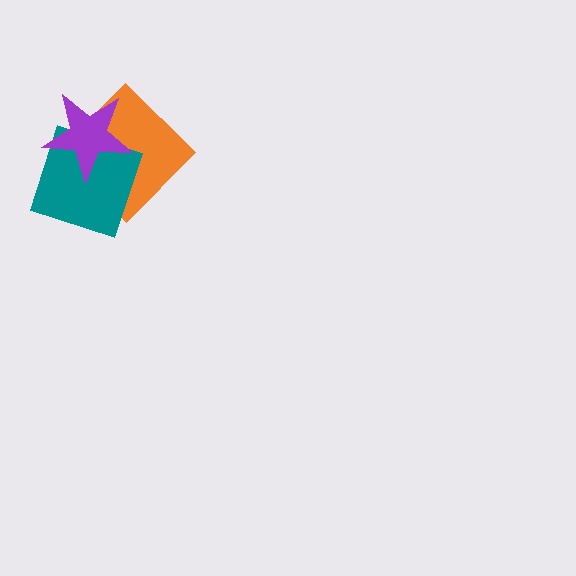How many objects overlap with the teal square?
2 objects overlap with the teal square.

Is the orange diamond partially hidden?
Yes, it is partially covered by another shape.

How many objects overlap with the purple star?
2 objects overlap with the purple star.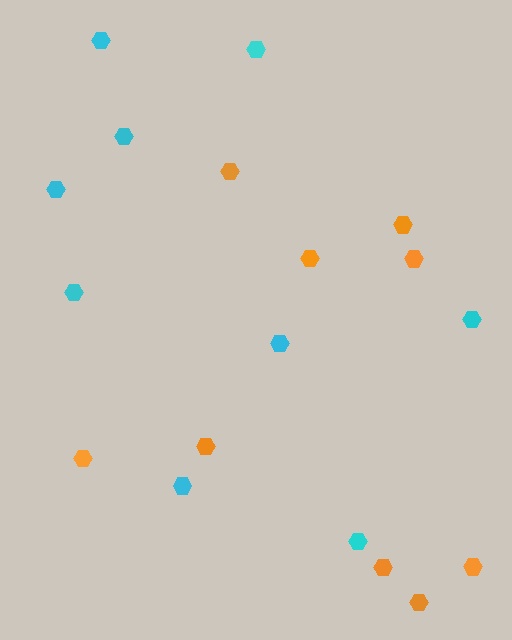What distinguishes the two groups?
There are 2 groups: one group of orange hexagons (9) and one group of cyan hexagons (9).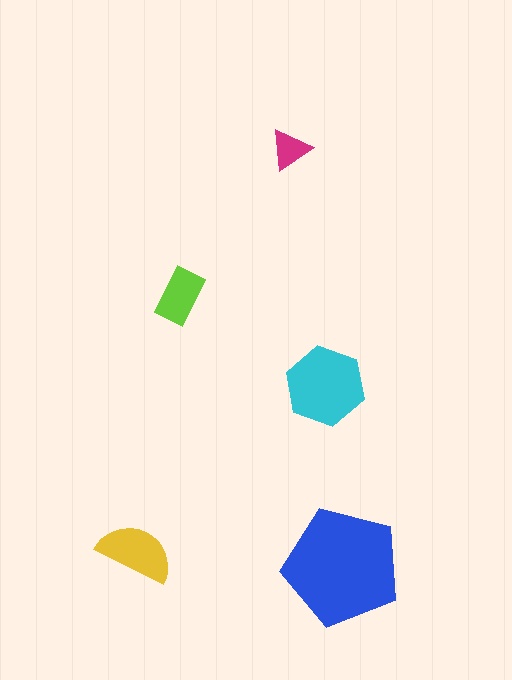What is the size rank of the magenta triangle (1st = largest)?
5th.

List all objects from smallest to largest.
The magenta triangle, the lime rectangle, the yellow semicircle, the cyan hexagon, the blue pentagon.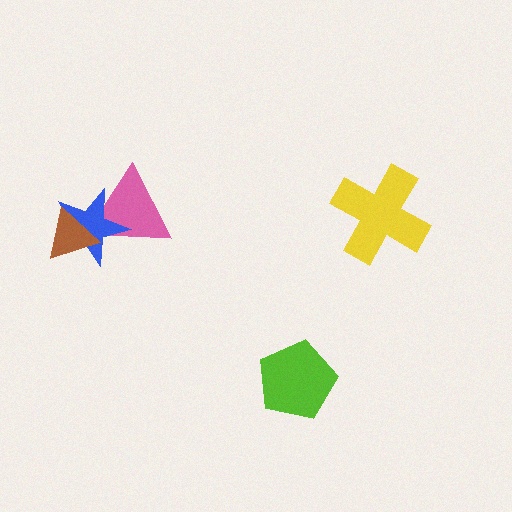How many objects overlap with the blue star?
2 objects overlap with the blue star.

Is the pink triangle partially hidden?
Yes, it is partially covered by another shape.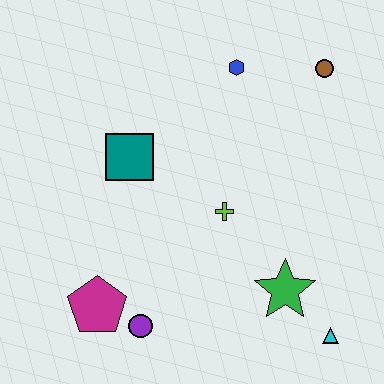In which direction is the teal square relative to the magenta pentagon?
The teal square is above the magenta pentagon.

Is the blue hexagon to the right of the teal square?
Yes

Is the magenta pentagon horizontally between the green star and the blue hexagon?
No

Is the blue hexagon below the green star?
No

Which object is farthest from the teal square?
The cyan triangle is farthest from the teal square.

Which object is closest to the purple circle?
The magenta pentagon is closest to the purple circle.